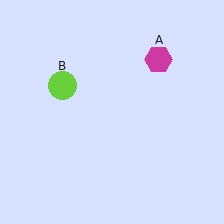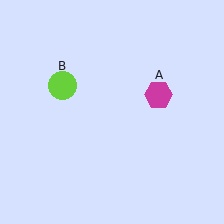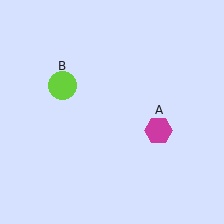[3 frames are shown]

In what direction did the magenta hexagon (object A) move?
The magenta hexagon (object A) moved down.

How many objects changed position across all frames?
1 object changed position: magenta hexagon (object A).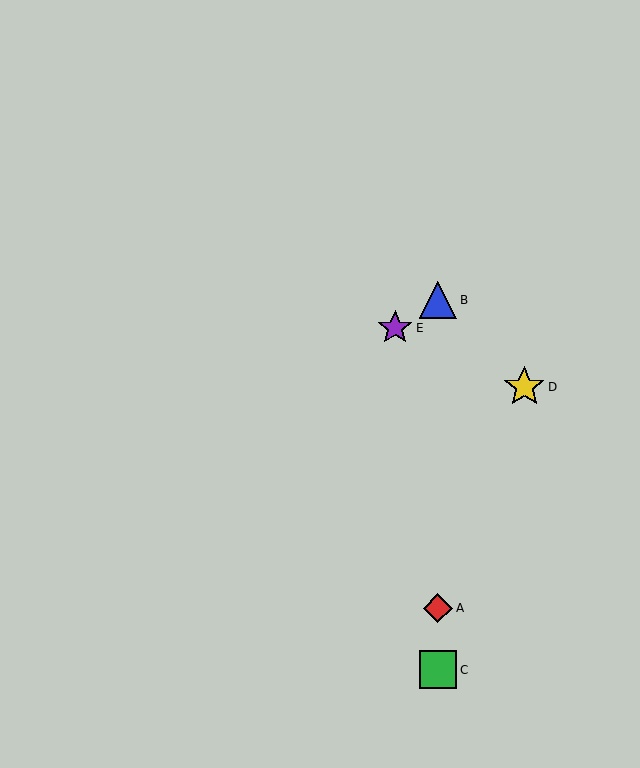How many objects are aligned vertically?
3 objects (A, B, C) are aligned vertically.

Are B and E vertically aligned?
No, B is at x≈438 and E is at x≈395.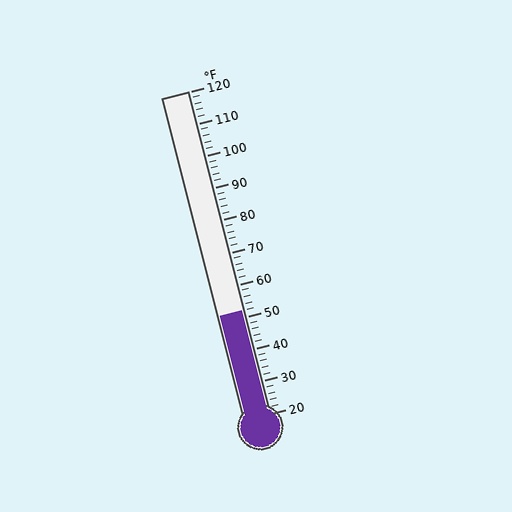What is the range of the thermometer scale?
The thermometer scale ranges from 20°F to 120°F.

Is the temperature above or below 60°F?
The temperature is below 60°F.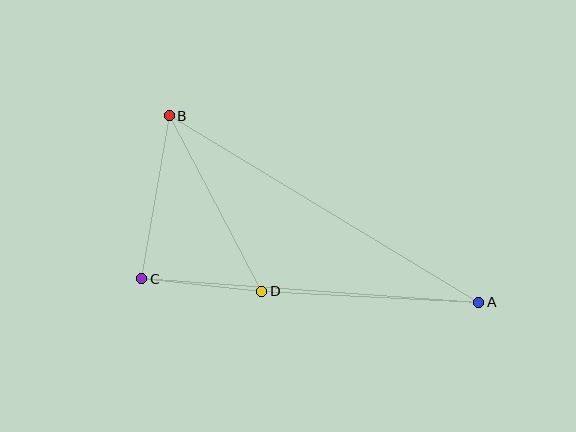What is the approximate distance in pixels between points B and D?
The distance between B and D is approximately 198 pixels.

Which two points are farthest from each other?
Points A and B are farthest from each other.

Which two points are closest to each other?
Points C and D are closest to each other.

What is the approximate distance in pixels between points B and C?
The distance between B and C is approximately 165 pixels.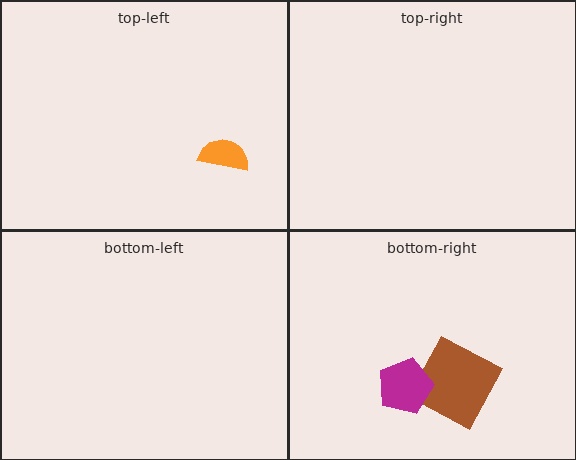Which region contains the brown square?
The bottom-right region.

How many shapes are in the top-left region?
1.